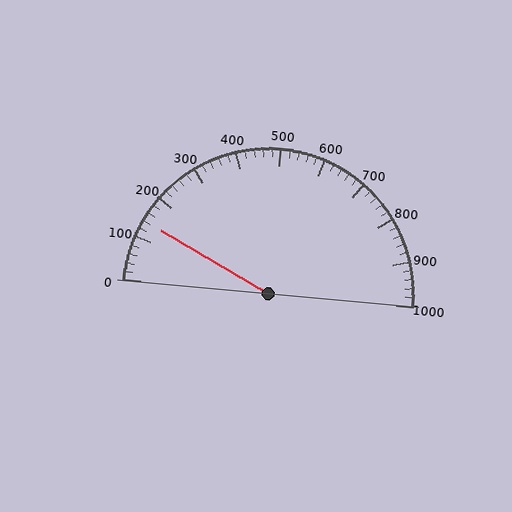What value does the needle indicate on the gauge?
The needle indicates approximately 140.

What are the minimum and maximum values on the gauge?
The gauge ranges from 0 to 1000.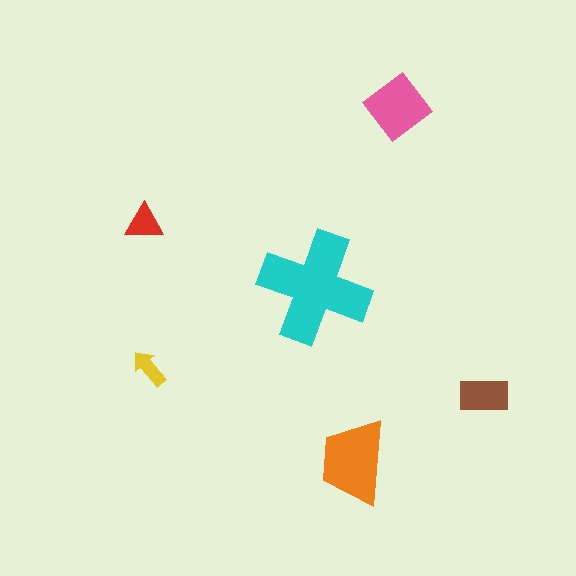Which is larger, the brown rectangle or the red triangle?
The brown rectangle.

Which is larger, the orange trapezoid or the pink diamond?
The orange trapezoid.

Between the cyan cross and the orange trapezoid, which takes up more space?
The cyan cross.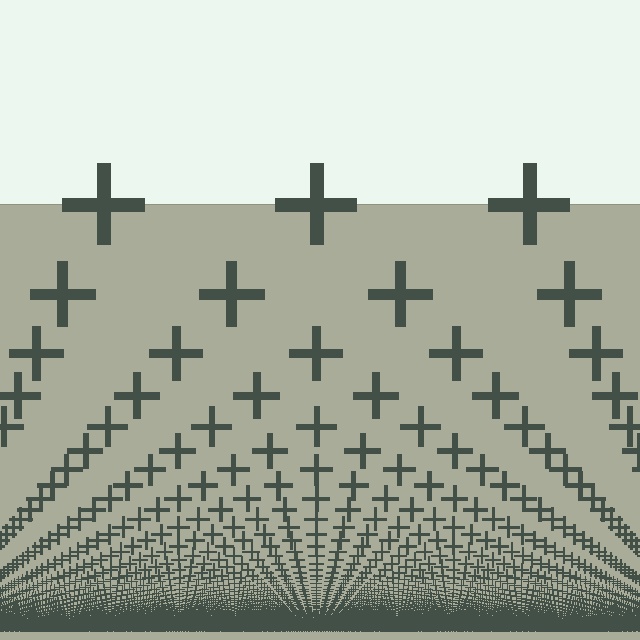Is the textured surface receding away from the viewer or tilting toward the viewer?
The surface appears to tilt toward the viewer. Texture elements get larger and sparser toward the top.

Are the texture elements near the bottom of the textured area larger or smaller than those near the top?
Smaller. The gradient is inverted — elements near the bottom are smaller and denser.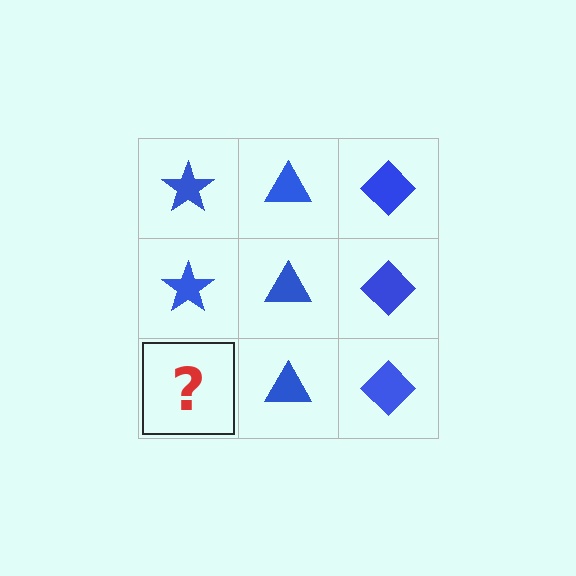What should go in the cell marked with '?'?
The missing cell should contain a blue star.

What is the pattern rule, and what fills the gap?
The rule is that each column has a consistent shape. The gap should be filled with a blue star.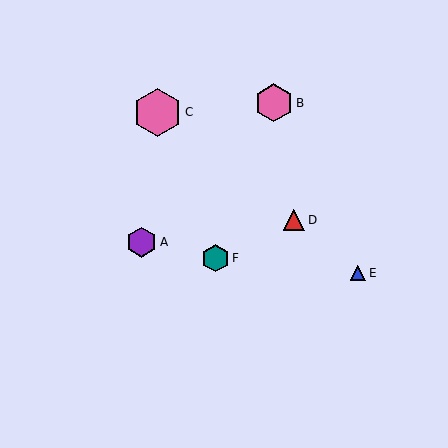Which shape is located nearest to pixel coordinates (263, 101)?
The pink hexagon (labeled B) at (274, 103) is nearest to that location.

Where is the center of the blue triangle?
The center of the blue triangle is at (358, 273).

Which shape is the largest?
The pink hexagon (labeled C) is the largest.